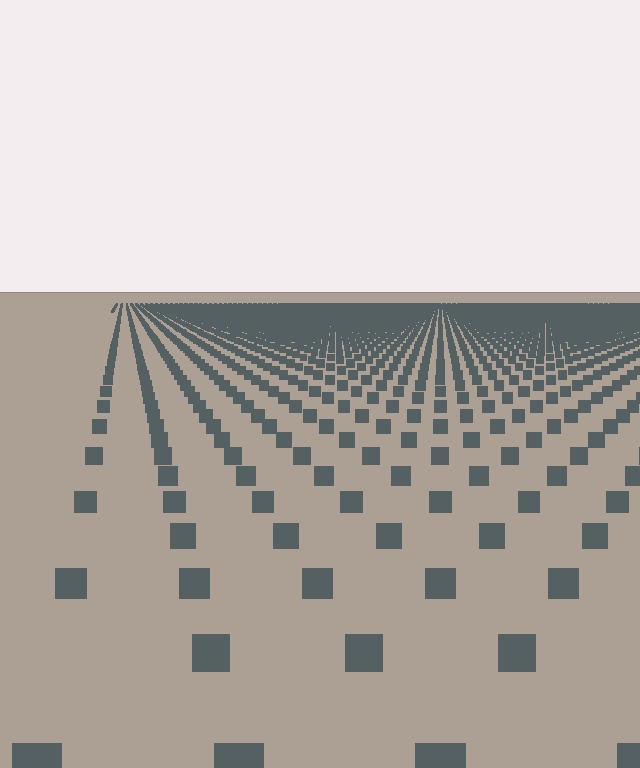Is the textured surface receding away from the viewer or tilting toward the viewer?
The surface is receding away from the viewer. Texture elements get smaller and denser toward the top.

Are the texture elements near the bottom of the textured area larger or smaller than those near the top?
Larger. Near the bottom, elements are closer to the viewer and appear at a bigger on-screen size.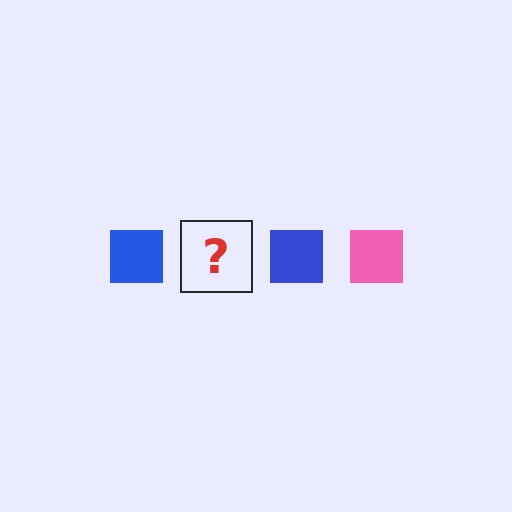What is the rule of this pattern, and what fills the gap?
The rule is that the pattern cycles through blue, pink squares. The gap should be filled with a pink square.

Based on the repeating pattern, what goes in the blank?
The blank should be a pink square.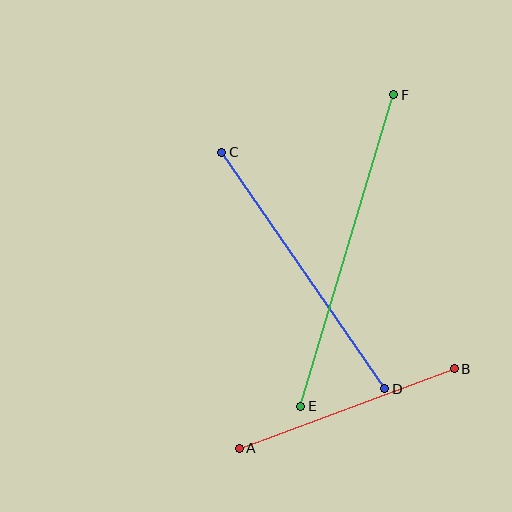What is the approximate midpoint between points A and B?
The midpoint is at approximately (347, 409) pixels.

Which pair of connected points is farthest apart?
Points E and F are farthest apart.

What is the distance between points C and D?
The distance is approximately 287 pixels.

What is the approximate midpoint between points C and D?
The midpoint is at approximately (303, 271) pixels.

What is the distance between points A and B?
The distance is approximately 229 pixels.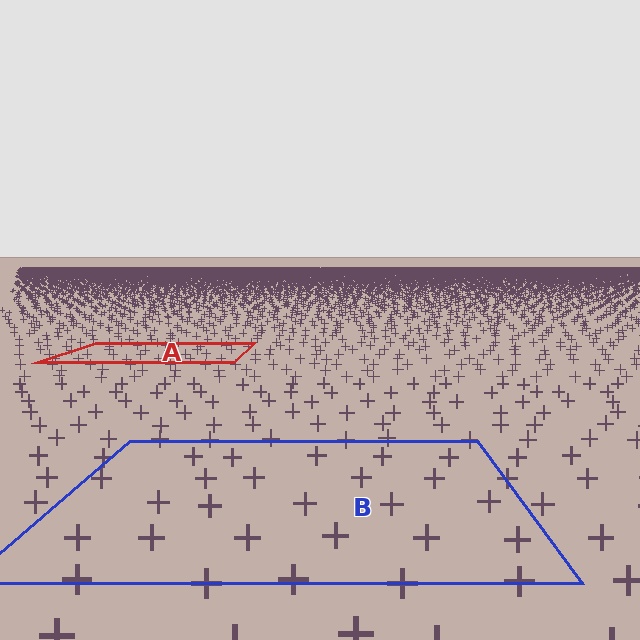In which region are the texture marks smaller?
The texture marks are smaller in region A, because it is farther away.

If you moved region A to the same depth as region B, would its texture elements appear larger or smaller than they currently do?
They would appear larger. At a closer depth, the same texture elements are projected at a bigger on-screen size.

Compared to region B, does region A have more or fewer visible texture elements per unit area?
Region A has more texture elements per unit area — they are packed more densely because it is farther away.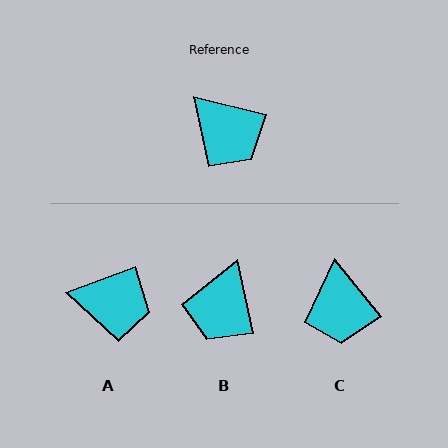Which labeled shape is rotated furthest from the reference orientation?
B, about 63 degrees away.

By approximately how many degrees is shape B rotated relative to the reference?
Approximately 63 degrees clockwise.